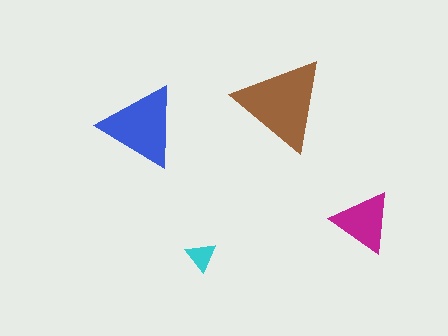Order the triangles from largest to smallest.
the brown one, the blue one, the magenta one, the cyan one.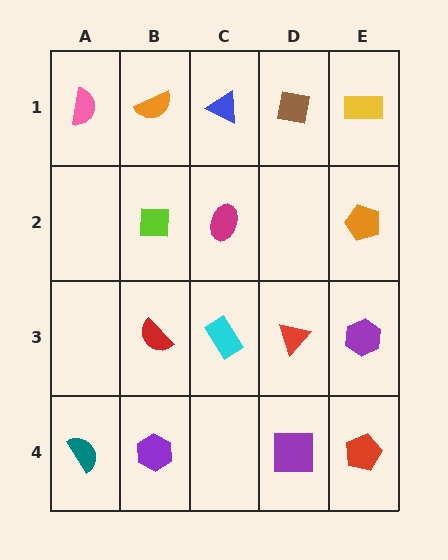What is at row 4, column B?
A purple hexagon.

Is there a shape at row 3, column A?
No, that cell is empty.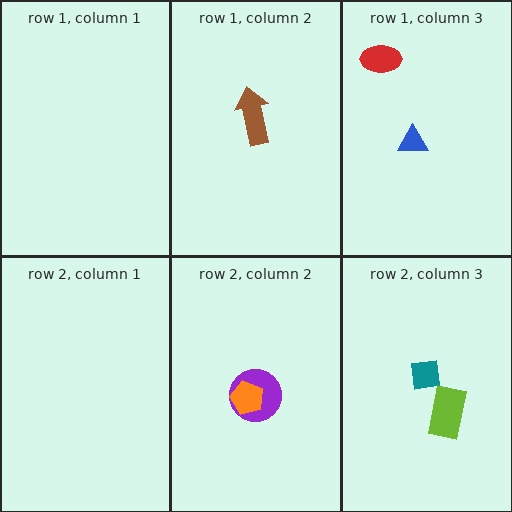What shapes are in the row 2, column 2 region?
The purple circle, the orange pentagon.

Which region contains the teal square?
The row 2, column 3 region.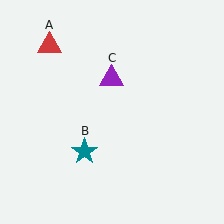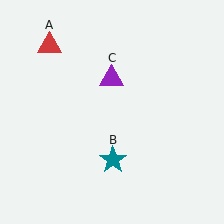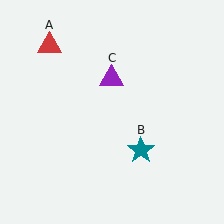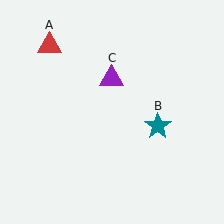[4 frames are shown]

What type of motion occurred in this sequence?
The teal star (object B) rotated counterclockwise around the center of the scene.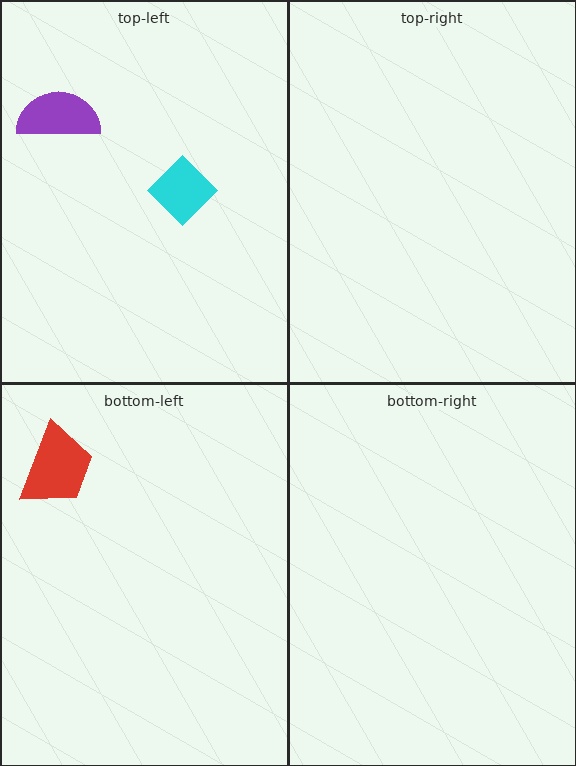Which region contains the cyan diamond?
The top-left region.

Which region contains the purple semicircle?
The top-left region.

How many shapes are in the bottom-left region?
1.